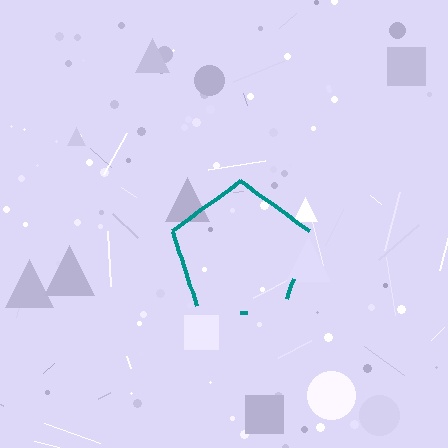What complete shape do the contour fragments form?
The contour fragments form a pentagon.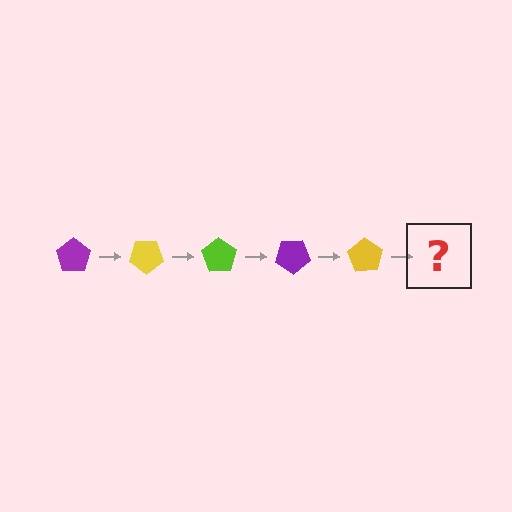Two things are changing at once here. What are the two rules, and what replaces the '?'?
The two rules are that it rotates 35 degrees each step and the color cycles through purple, yellow, and lime. The '?' should be a lime pentagon, rotated 175 degrees from the start.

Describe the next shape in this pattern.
It should be a lime pentagon, rotated 175 degrees from the start.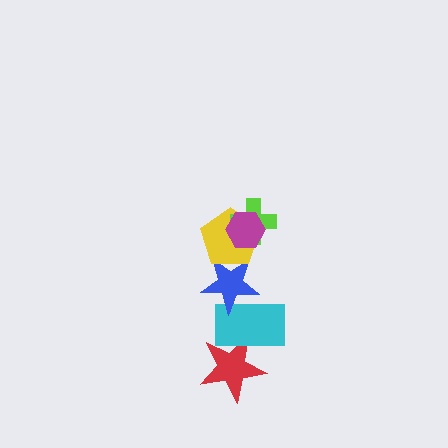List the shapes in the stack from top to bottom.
From top to bottom: the magenta hexagon, the lime cross, the yellow pentagon, the blue star, the cyan rectangle, the red star.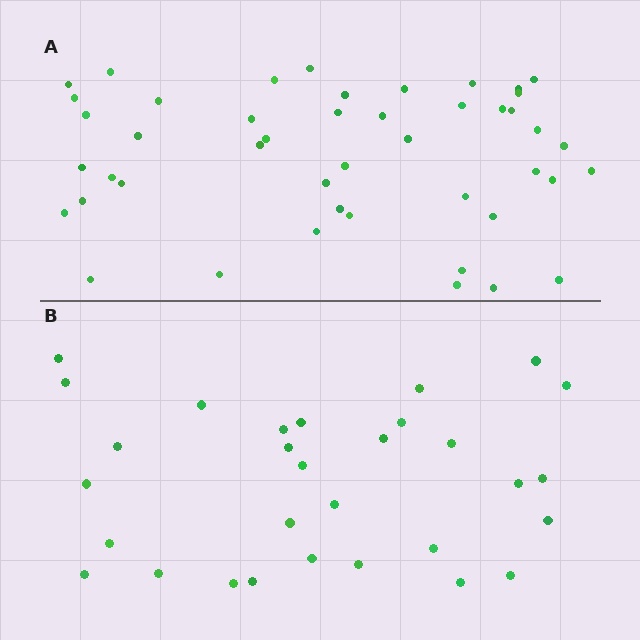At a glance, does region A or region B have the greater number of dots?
Region A (the top region) has more dots.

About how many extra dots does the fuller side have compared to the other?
Region A has approximately 15 more dots than region B.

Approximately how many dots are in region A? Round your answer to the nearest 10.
About 50 dots. (The exact count is 46, which rounds to 50.)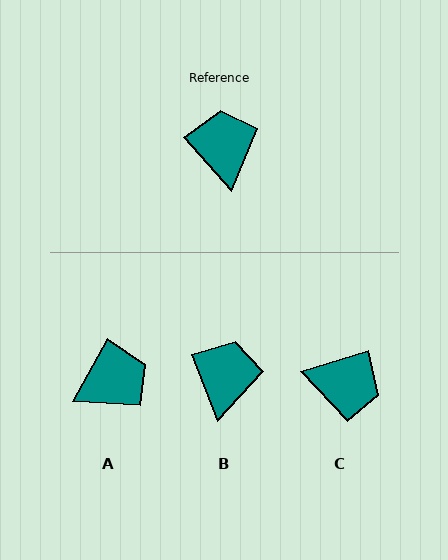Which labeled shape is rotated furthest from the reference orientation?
C, about 115 degrees away.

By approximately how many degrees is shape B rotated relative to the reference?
Approximately 20 degrees clockwise.